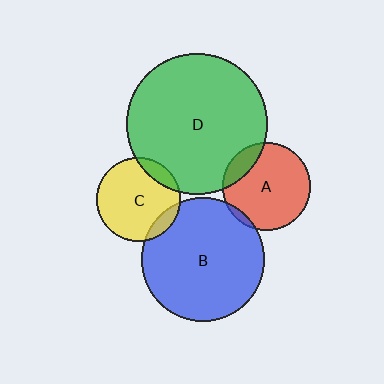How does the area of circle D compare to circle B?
Approximately 1.3 times.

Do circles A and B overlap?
Yes.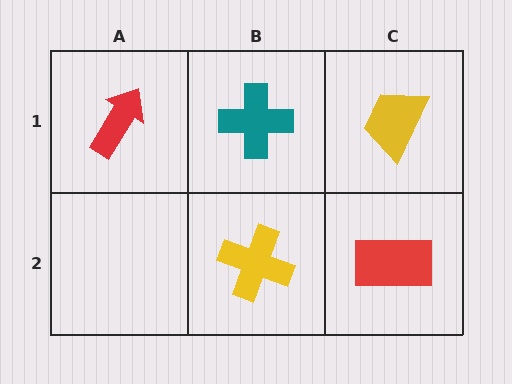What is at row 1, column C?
A yellow trapezoid.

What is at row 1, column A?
A red arrow.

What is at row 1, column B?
A teal cross.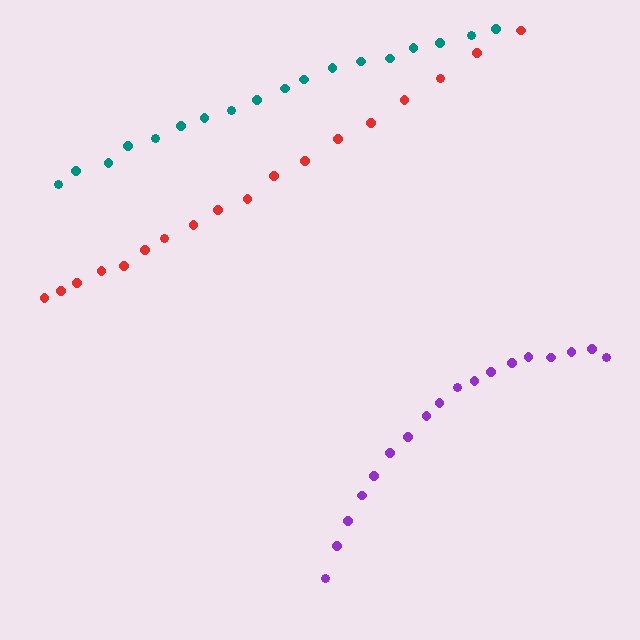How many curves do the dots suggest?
There are 3 distinct paths.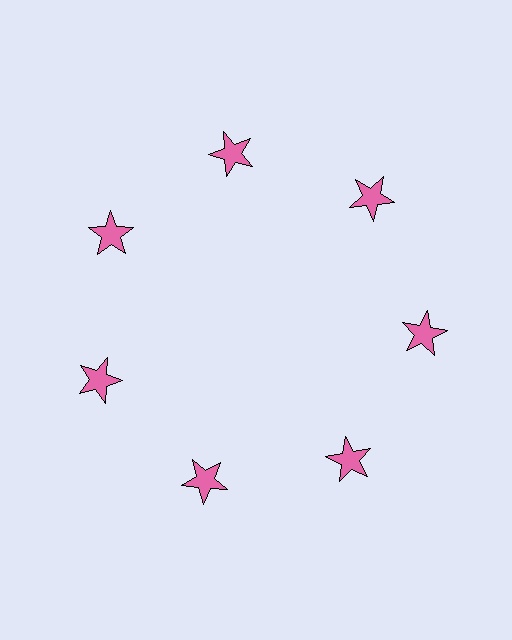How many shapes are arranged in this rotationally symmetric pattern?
There are 7 shapes, arranged in 7 groups of 1.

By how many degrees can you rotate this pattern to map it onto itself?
The pattern maps onto itself every 51 degrees of rotation.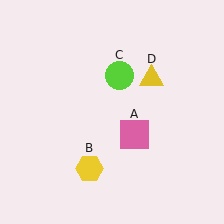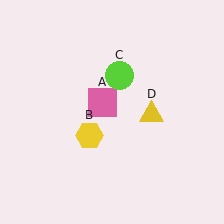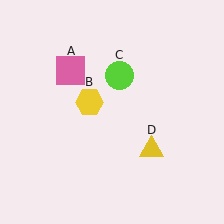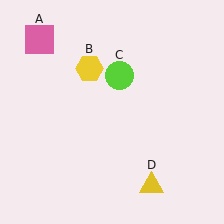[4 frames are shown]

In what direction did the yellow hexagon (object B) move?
The yellow hexagon (object B) moved up.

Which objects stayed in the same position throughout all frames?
Lime circle (object C) remained stationary.